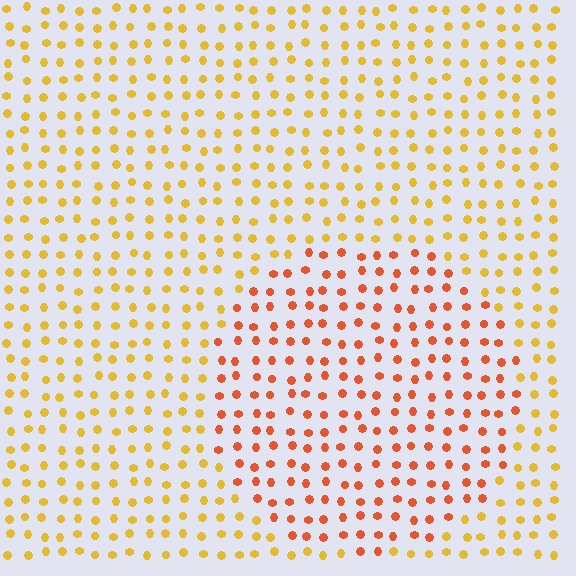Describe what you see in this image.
The image is filled with small yellow elements in a uniform arrangement. A circle-shaped region is visible where the elements are tinted to a slightly different hue, forming a subtle color boundary.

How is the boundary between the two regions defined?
The boundary is defined purely by a slight shift in hue (about 35 degrees). Spacing, size, and orientation are identical on both sides.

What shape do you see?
I see a circle.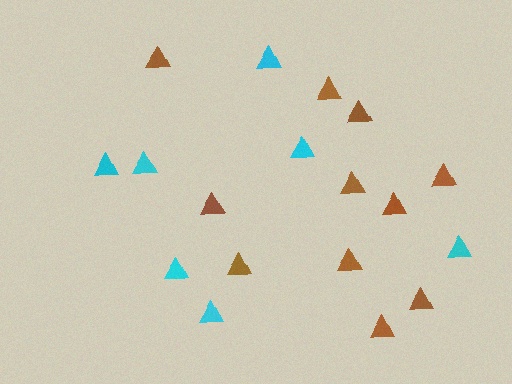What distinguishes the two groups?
There are 2 groups: one group of brown triangles (11) and one group of cyan triangles (7).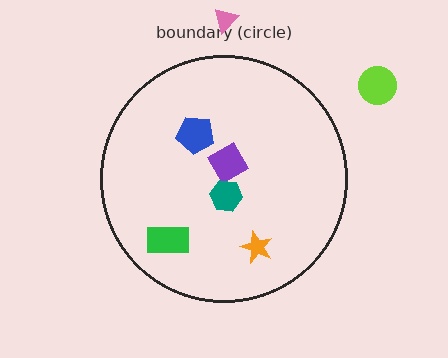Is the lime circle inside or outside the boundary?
Outside.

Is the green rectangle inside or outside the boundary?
Inside.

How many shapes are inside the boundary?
5 inside, 2 outside.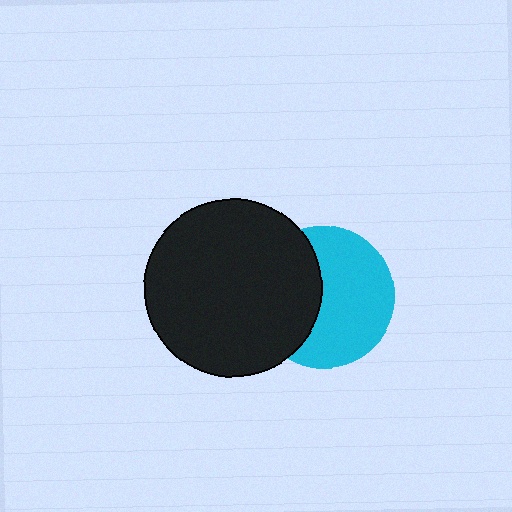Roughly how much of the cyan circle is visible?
About half of it is visible (roughly 60%).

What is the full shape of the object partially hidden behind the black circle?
The partially hidden object is a cyan circle.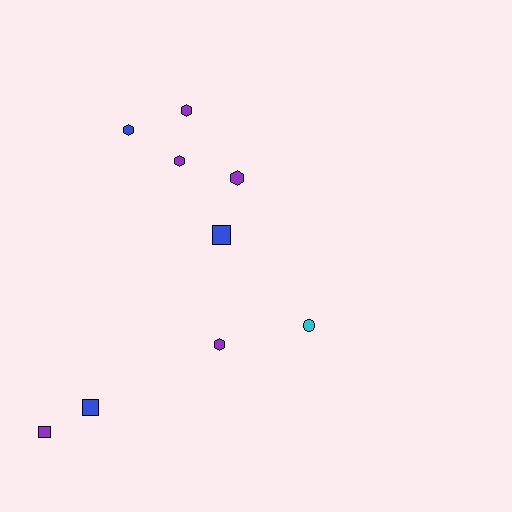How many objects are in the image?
There are 9 objects.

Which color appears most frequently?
Purple, with 5 objects.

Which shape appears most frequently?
Hexagon, with 5 objects.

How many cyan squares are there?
There are no cyan squares.